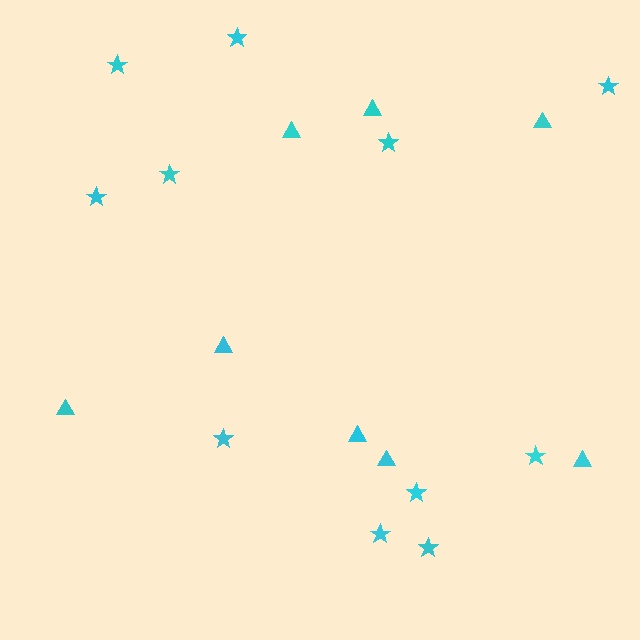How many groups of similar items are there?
There are 2 groups: one group of triangles (8) and one group of stars (11).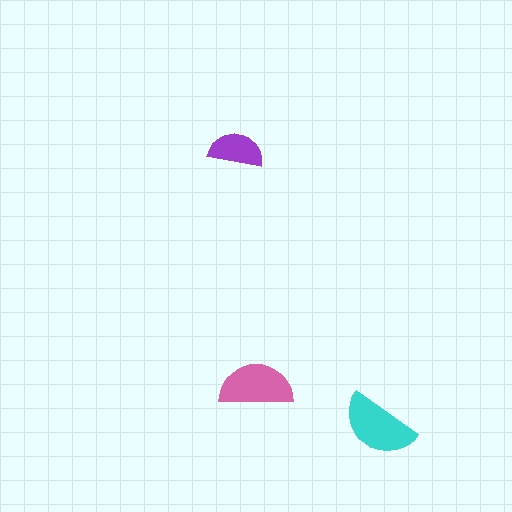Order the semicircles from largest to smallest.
the cyan one, the pink one, the purple one.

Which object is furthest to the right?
The cyan semicircle is rightmost.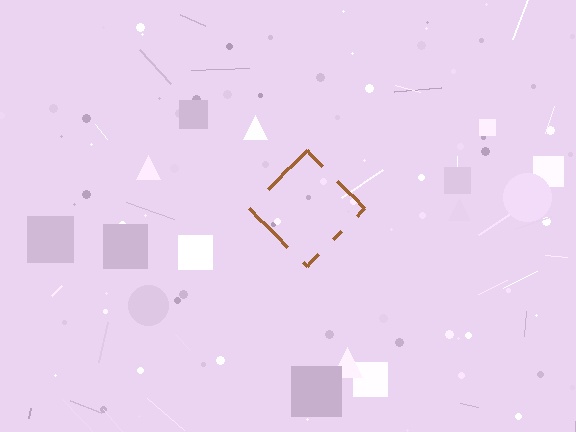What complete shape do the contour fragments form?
The contour fragments form a diamond.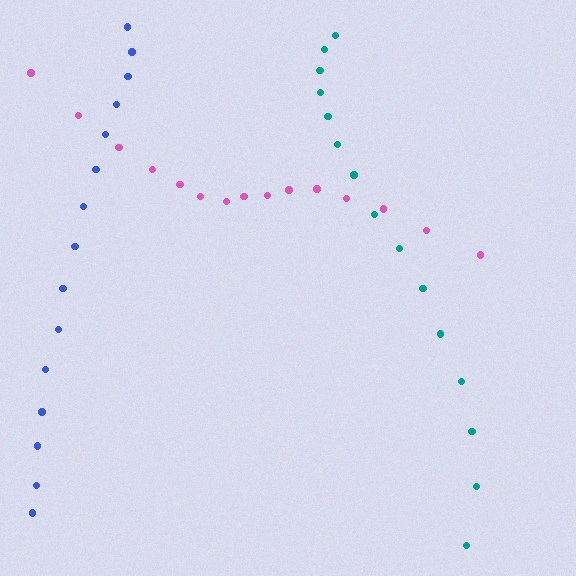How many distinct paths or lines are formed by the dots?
There are 3 distinct paths.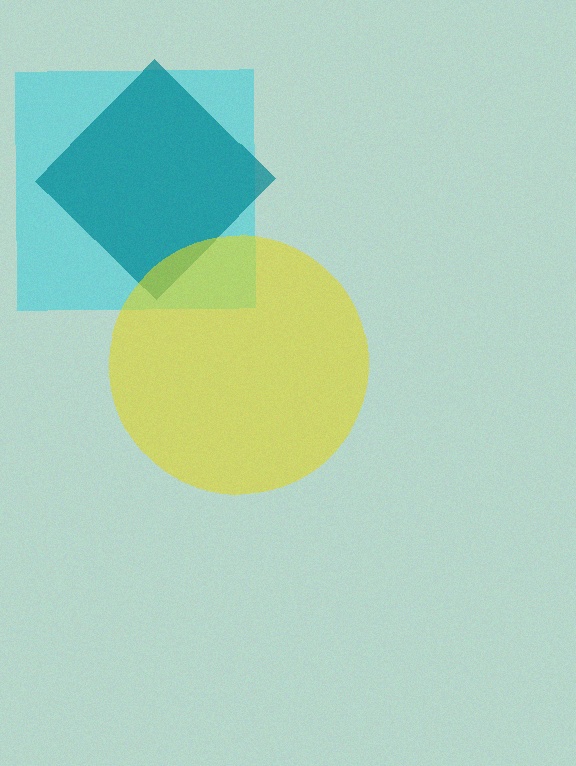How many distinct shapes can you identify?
There are 3 distinct shapes: a cyan square, a teal diamond, a yellow circle.